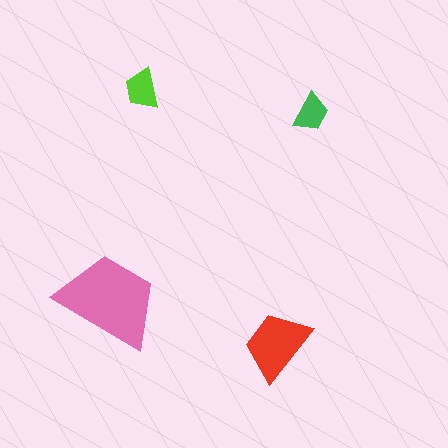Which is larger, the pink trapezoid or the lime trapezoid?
The pink one.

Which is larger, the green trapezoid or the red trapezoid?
The red one.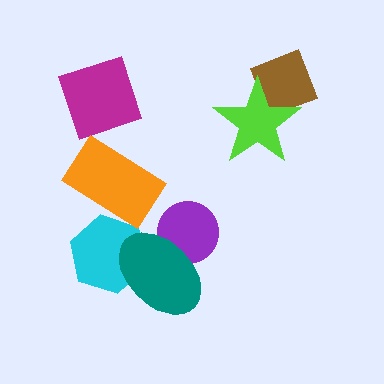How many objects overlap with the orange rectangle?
1 object overlaps with the orange rectangle.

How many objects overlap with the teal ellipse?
2 objects overlap with the teal ellipse.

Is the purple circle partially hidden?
Yes, it is partially covered by another shape.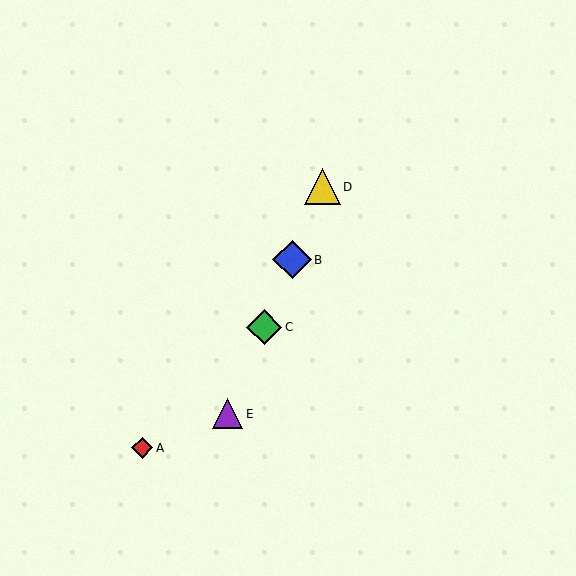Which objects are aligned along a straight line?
Objects B, C, D, E are aligned along a straight line.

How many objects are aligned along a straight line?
4 objects (B, C, D, E) are aligned along a straight line.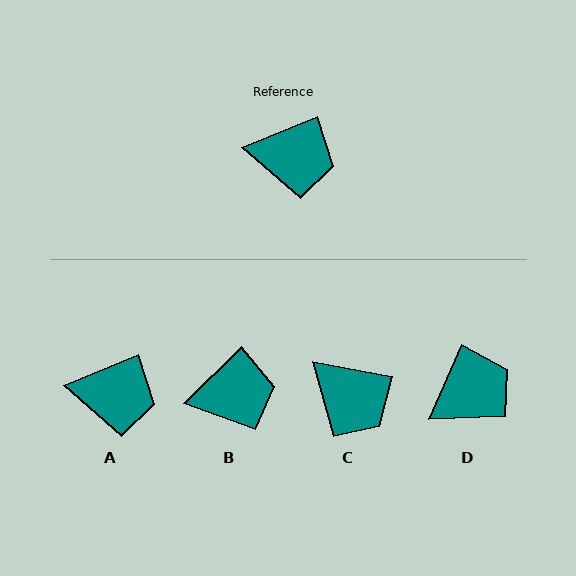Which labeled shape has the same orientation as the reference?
A.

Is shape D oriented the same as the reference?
No, it is off by about 44 degrees.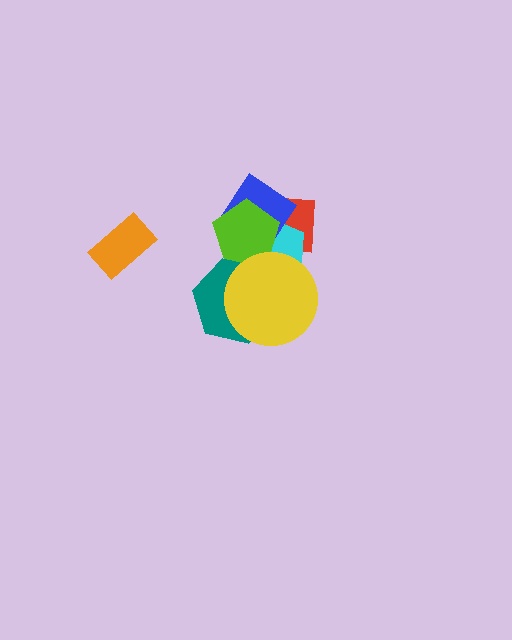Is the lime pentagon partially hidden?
Yes, it is partially covered by another shape.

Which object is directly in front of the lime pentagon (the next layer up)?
The teal hexagon is directly in front of the lime pentagon.